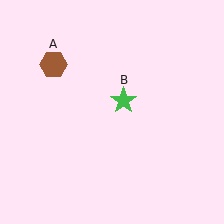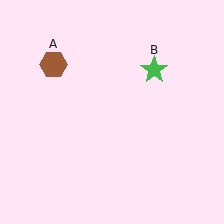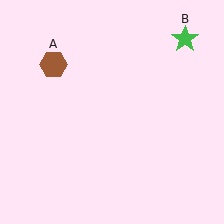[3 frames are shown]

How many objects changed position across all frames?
1 object changed position: green star (object B).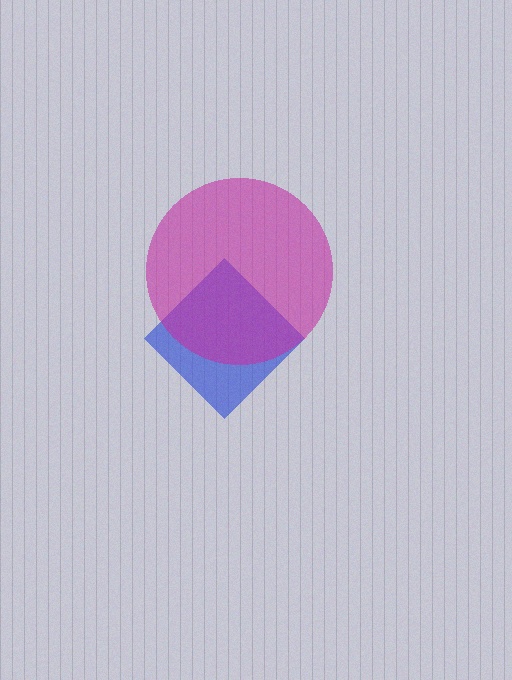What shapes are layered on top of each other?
The layered shapes are: a blue diamond, a magenta circle.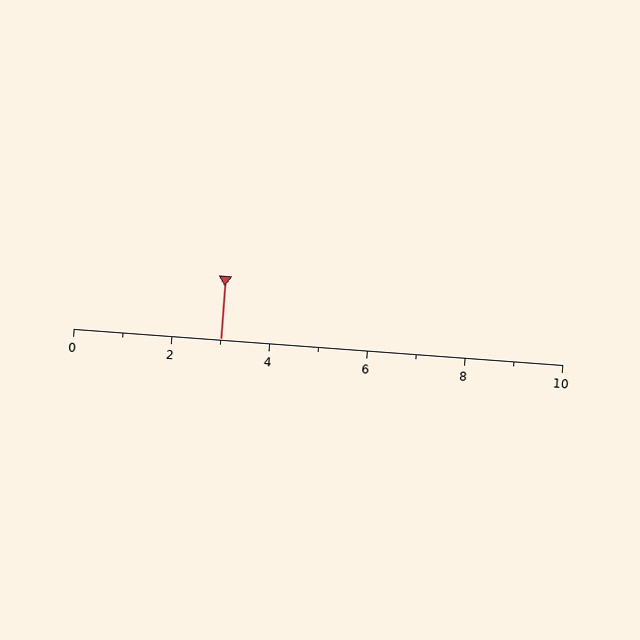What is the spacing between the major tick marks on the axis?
The major ticks are spaced 2 apart.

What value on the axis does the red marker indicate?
The marker indicates approximately 3.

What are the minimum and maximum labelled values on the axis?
The axis runs from 0 to 10.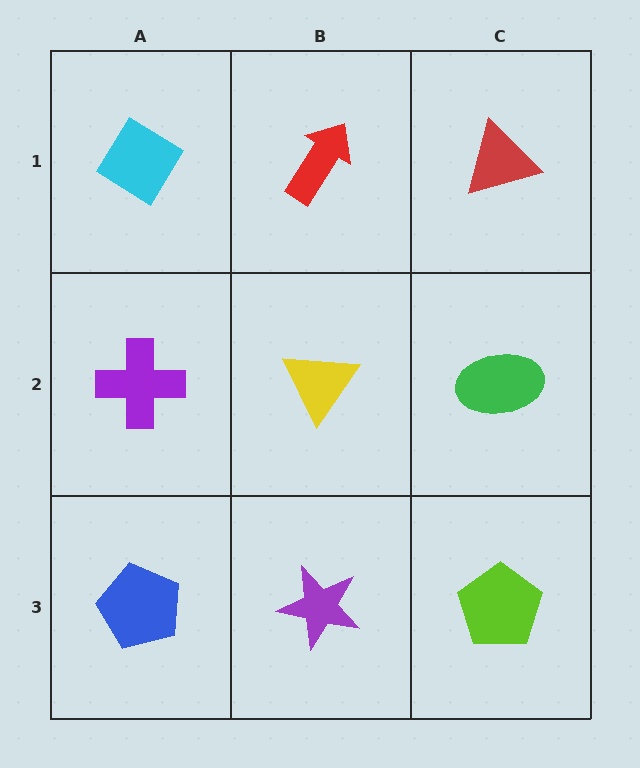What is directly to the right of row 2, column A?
A yellow triangle.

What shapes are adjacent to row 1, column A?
A purple cross (row 2, column A), a red arrow (row 1, column B).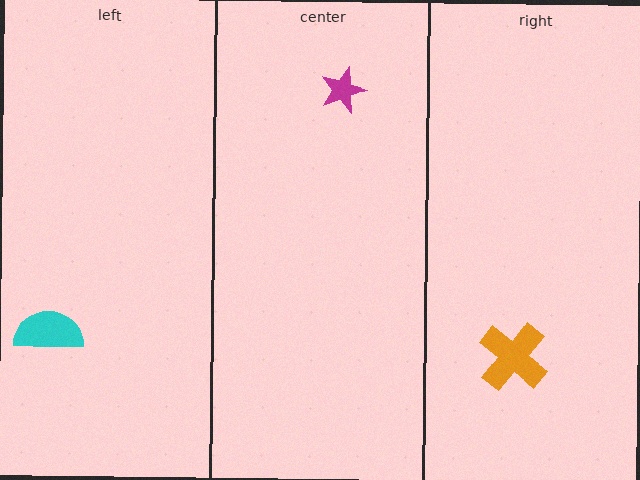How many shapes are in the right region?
1.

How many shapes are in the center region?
1.